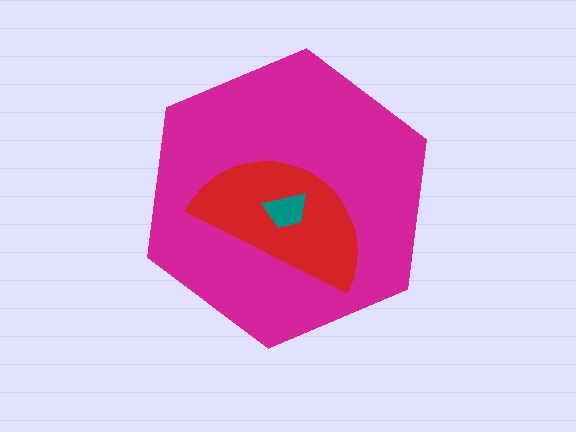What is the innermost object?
The teal trapezoid.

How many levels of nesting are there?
3.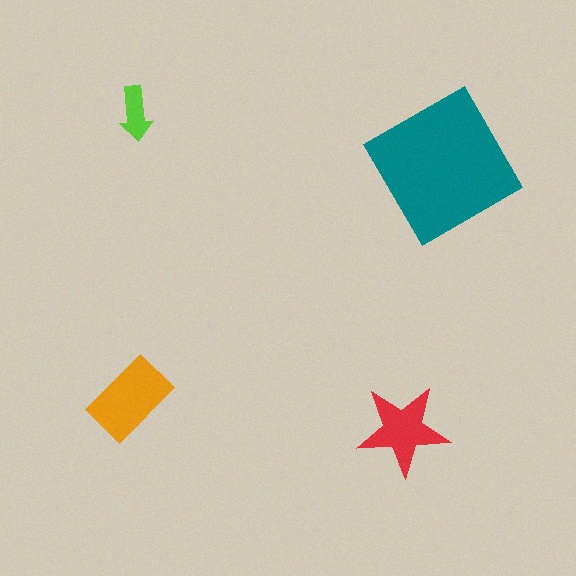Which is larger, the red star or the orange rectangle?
The orange rectangle.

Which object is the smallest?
The lime arrow.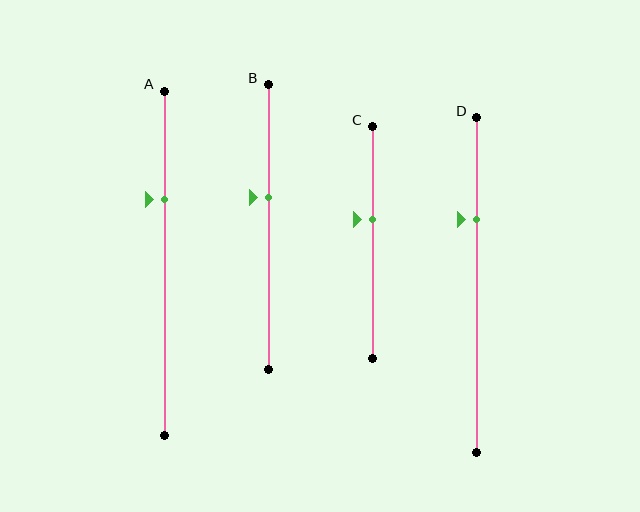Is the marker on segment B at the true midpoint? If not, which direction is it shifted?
No, the marker on segment B is shifted upward by about 10% of the segment length.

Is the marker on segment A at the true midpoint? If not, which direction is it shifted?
No, the marker on segment A is shifted upward by about 19% of the segment length.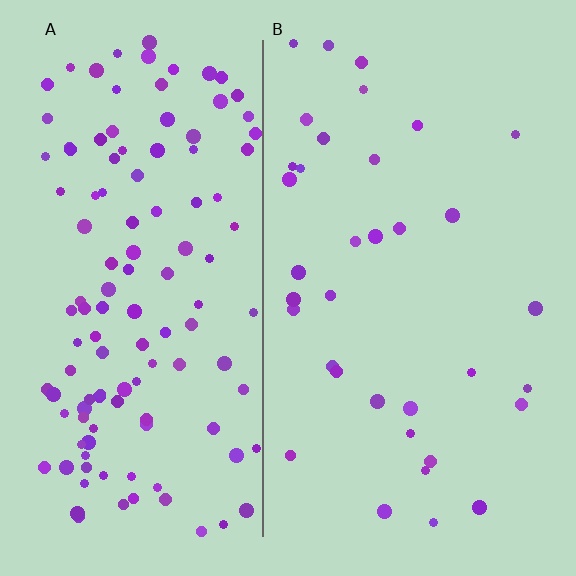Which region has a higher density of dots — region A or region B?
A (the left).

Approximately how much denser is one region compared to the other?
Approximately 3.5× — region A over region B.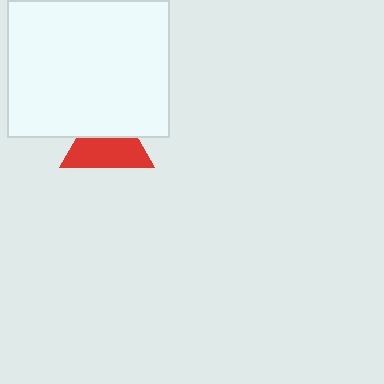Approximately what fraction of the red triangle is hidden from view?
Roughly 41% of the red triangle is hidden behind the white rectangle.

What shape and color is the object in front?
The object in front is a white rectangle.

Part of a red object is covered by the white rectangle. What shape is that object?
It is a triangle.